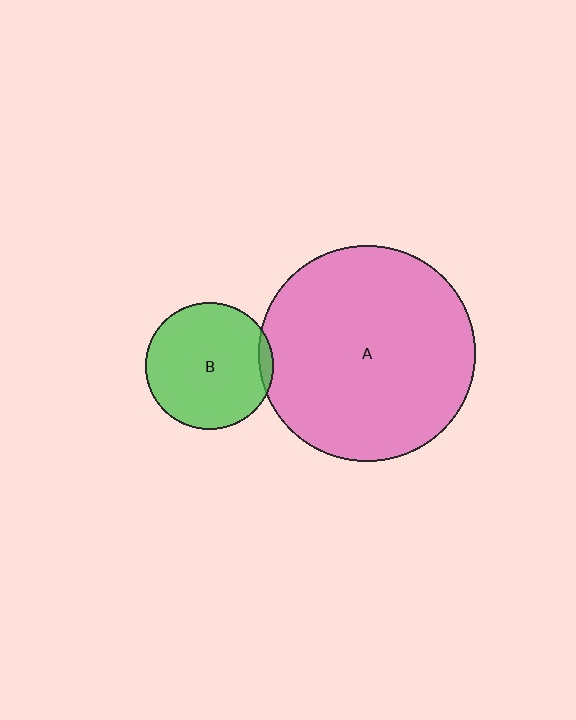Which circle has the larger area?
Circle A (pink).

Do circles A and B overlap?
Yes.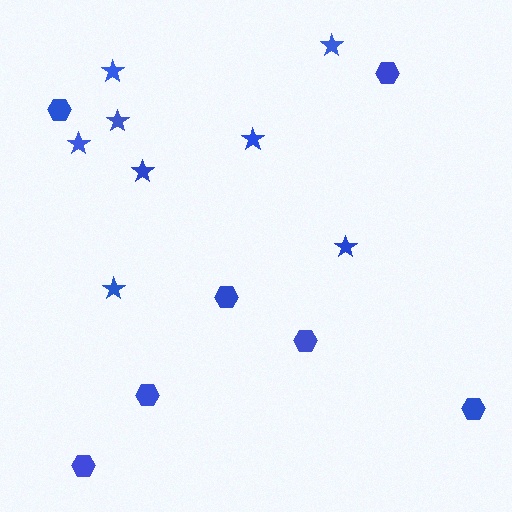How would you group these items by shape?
There are 2 groups: one group of hexagons (7) and one group of stars (8).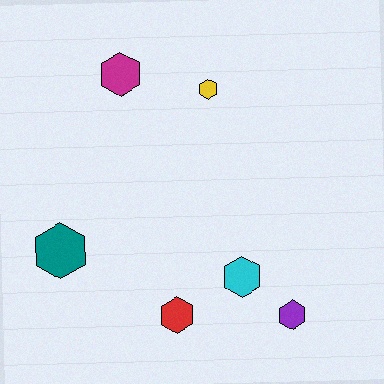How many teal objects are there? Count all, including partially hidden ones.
There is 1 teal object.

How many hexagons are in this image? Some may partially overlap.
There are 6 hexagons.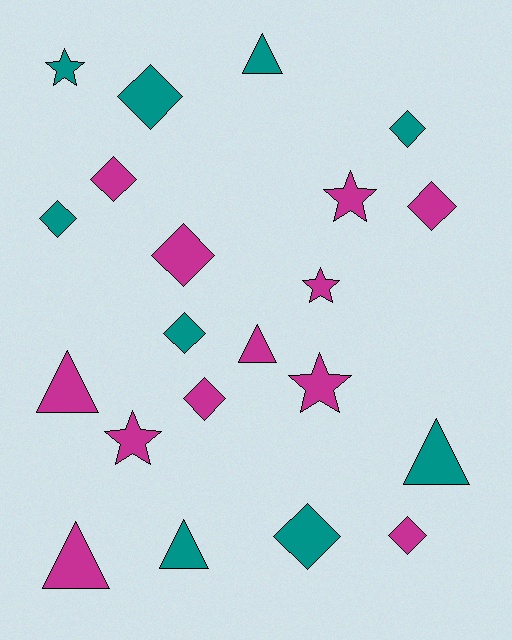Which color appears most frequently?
Magenta, with 12 objects.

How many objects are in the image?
There are 21 objects.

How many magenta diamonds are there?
There are 5 magenta diamonds.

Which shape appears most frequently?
Diamond, with 10 objects.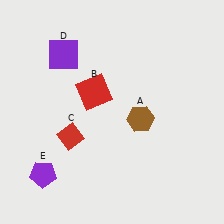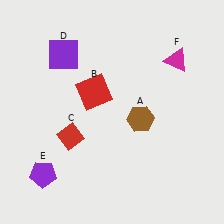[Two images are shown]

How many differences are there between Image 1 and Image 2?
There is 1 difference between the two images.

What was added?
A magenta triangle (F) was added in Image 2.